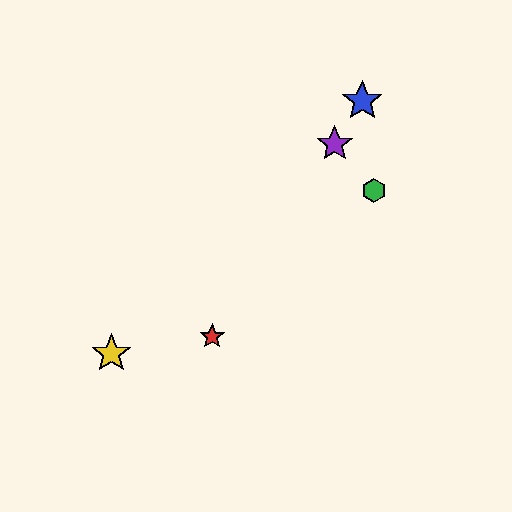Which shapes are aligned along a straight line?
The red star, the blue star, the purple star are aligned along a straight line.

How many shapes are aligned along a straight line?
3 shapes (the red star, the blue star, the purple star) are aligned along a straight line.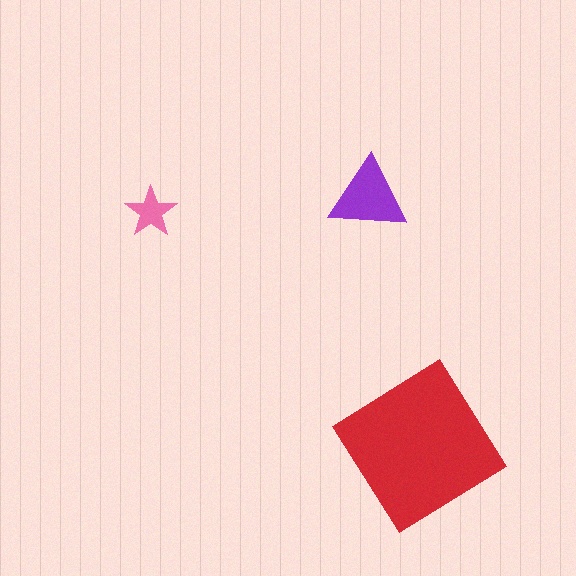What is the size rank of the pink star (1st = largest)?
3rd.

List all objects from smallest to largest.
The pink star, the purple triangle, the red diamond.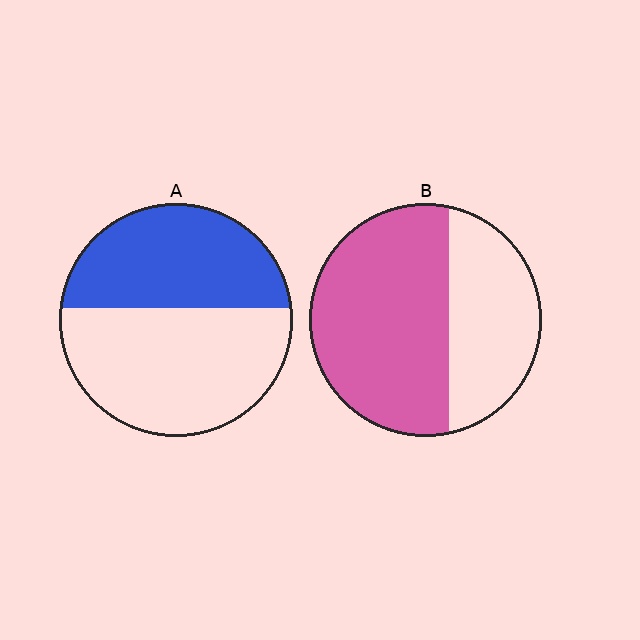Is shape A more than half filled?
No.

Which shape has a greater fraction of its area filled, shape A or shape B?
Shape B.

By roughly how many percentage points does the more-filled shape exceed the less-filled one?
By roughly 20 percentage points (B over A).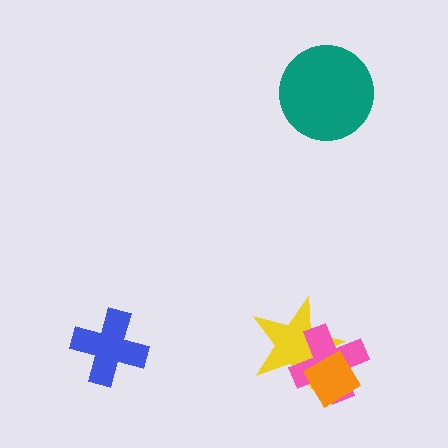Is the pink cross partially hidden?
Yes, it is partially covered by another shape.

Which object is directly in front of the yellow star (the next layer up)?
The pink cross is directly in front of the yellow star.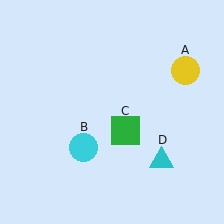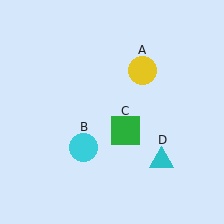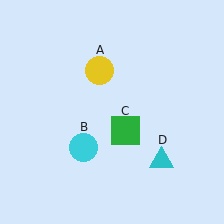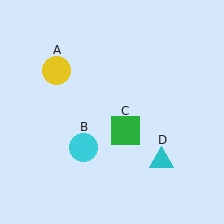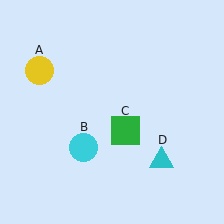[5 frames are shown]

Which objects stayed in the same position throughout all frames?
Cyan circle (object B) and green square (object C) and cyan triangle (object D) remained stationary.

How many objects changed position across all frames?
1 object changed position: yellow circle (object A).